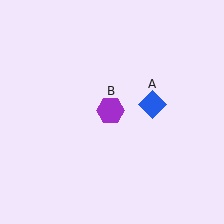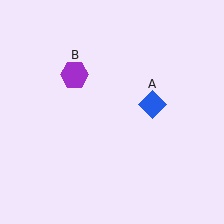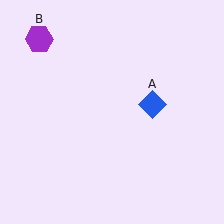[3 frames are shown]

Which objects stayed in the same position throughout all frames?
Blue diamond (object A) remained stationary.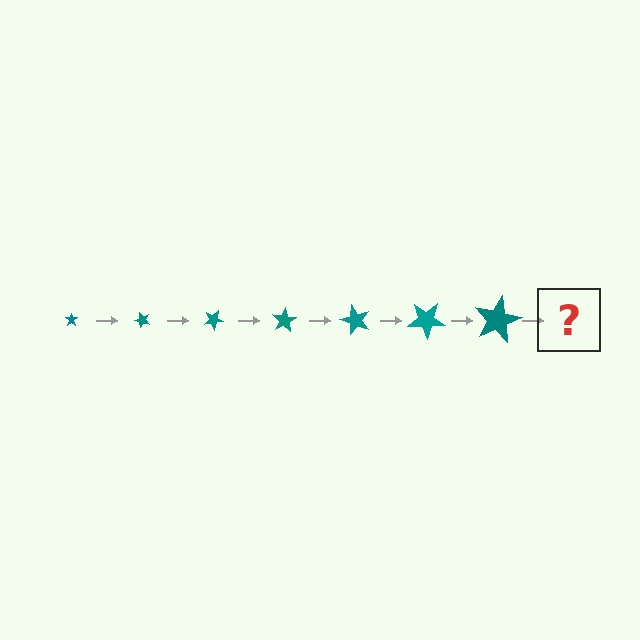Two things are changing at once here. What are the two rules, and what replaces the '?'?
The two rules are that the star grows larger each step and it rotates 50 degrees each step. The '?' should be a star, larger than the previous one and rotated 350 degrees from the start.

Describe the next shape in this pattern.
It should be a star, larger than the previous one and rotated 350 degrees from the start.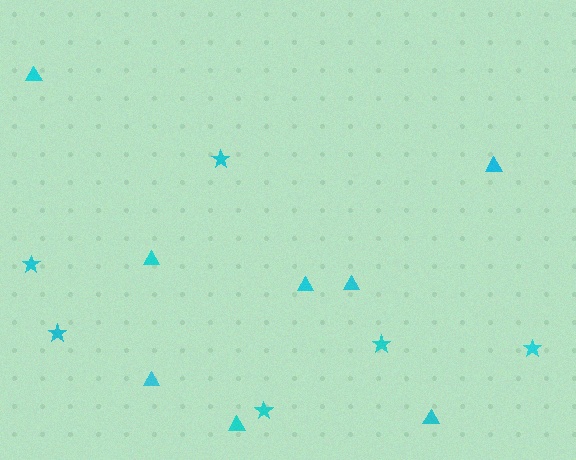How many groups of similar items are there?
There are 2 groups: one group of triangles (8) and one group of stars (6).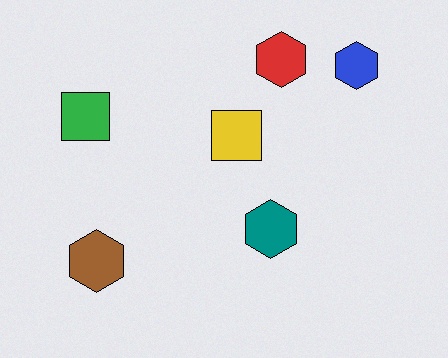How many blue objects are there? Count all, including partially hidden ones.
There is 1 blue object.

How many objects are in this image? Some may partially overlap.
There are 6 objects.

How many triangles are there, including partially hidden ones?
There are no triangles.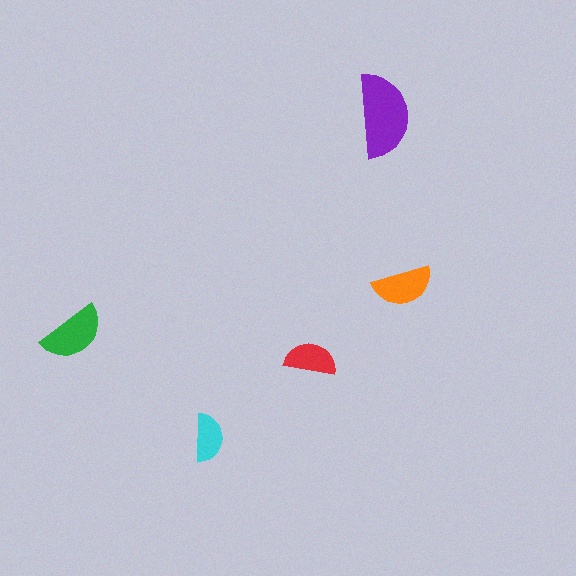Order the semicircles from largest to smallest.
the purple one, the green one, the orange one, the red one, the cyan one.